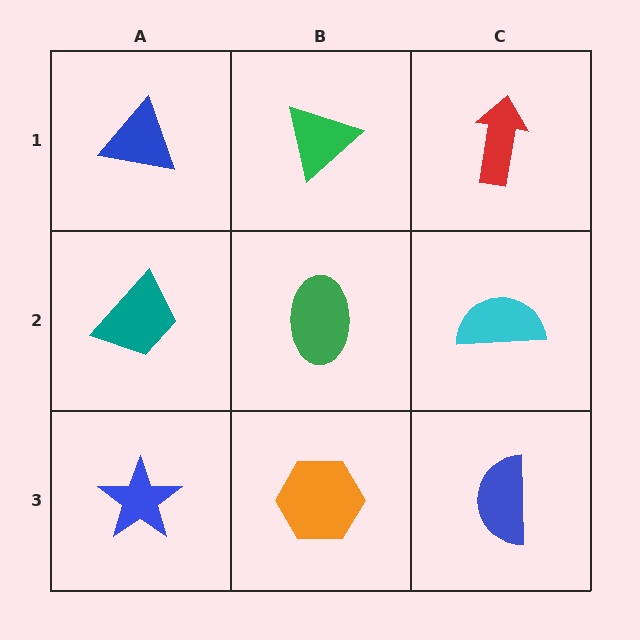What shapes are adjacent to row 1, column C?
A cyan semicircle (row 2, column C), a green triangle (row 1, column B).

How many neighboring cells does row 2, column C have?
3.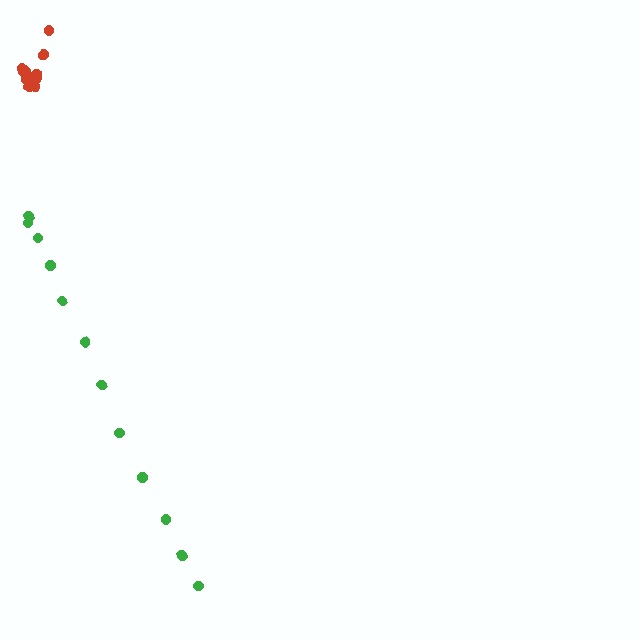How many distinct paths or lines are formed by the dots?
There are 2 distinct paths.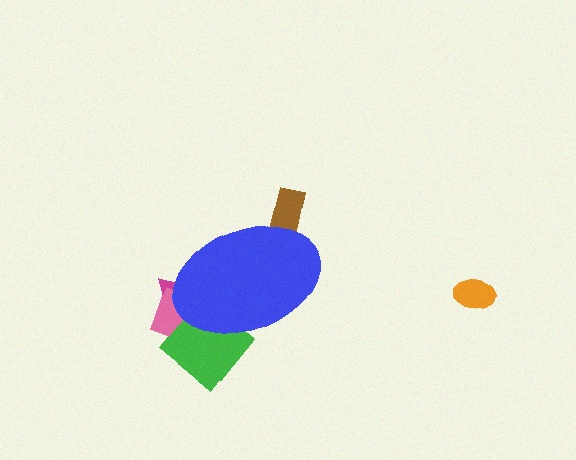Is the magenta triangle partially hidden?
Yes, the magenta triangle is partially hidden behind the blue ellipse.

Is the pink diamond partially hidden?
Yes, the pink diamond is partially hidden behind the blue ellipse.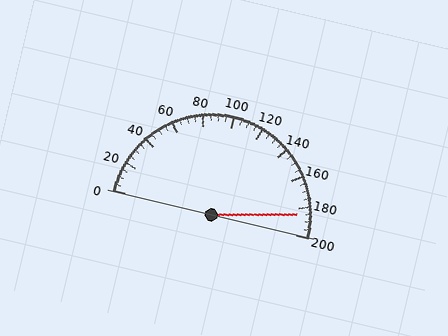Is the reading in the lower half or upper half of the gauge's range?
The reading is in the upper half of the range (0 to 200).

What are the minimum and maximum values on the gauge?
The gauge ranges from 0 to 200.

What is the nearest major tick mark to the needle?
The nearest major tick mark is 180.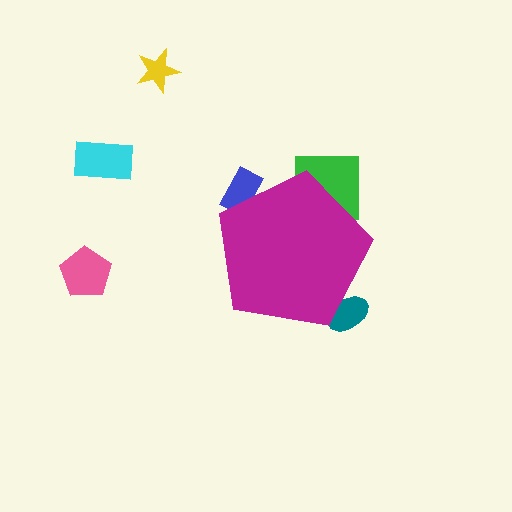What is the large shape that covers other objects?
A magenta pentagon.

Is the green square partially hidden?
Yes, the green square is partially hidden behind the magenta pentagon.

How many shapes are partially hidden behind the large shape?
3 shapes are partially hidden.